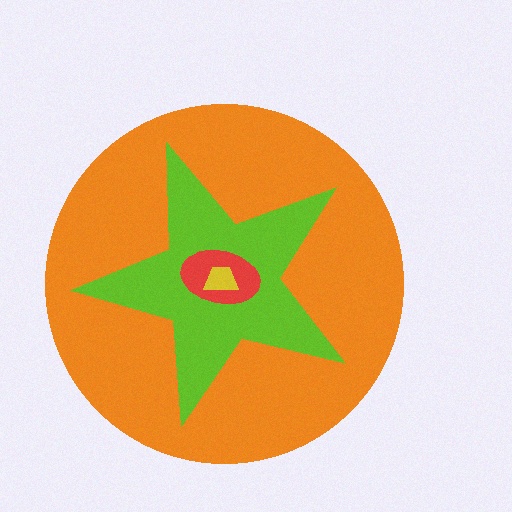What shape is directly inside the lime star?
The red ellipse.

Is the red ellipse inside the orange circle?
Yes.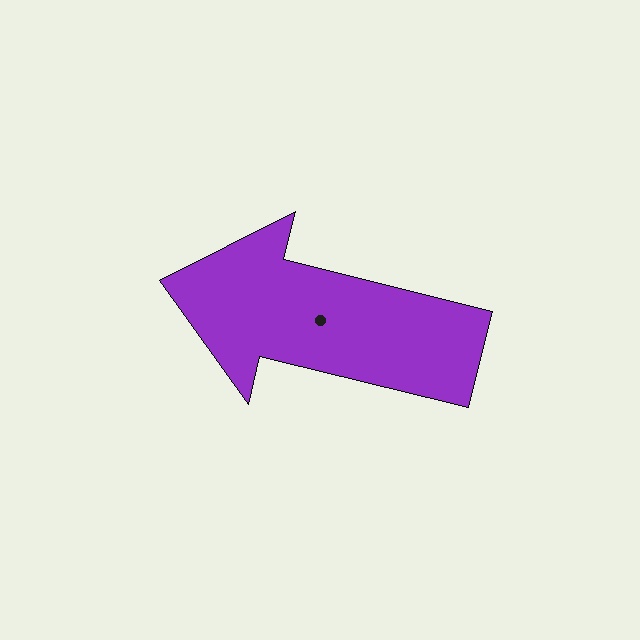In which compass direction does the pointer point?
West.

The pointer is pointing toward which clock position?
Roughly 9 o'clock.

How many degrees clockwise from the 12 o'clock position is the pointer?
Approximately 284 degrees.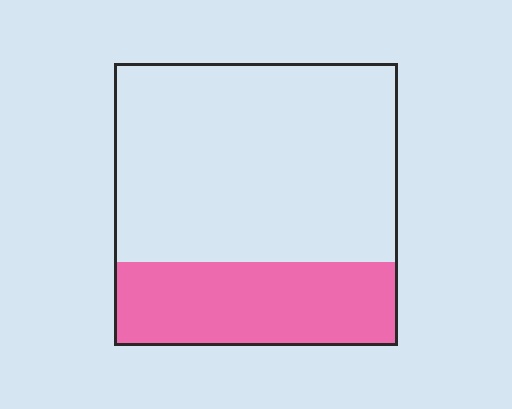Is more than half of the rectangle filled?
No.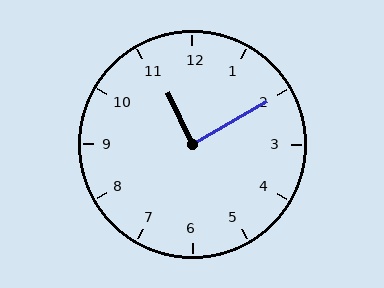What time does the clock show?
11:10.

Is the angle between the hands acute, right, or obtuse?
It is right.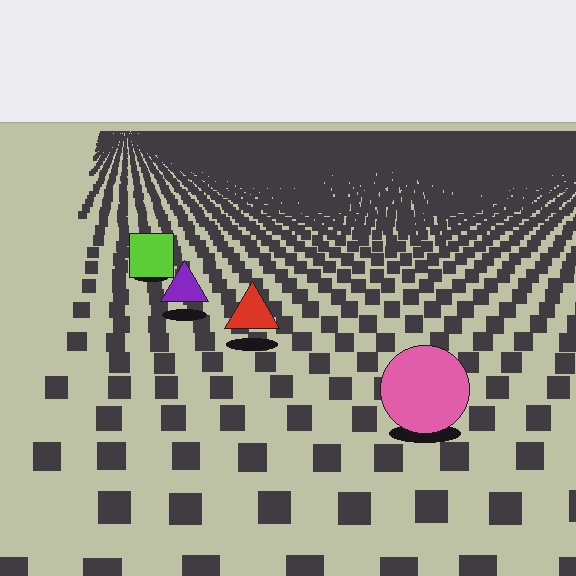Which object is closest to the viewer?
The pink circle is closest. The texture marks near it are larger and more spread out.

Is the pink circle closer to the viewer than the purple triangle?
Yes. The pink circle is closer — you can tell from the texture gradient: the ground texture is coarser near it.